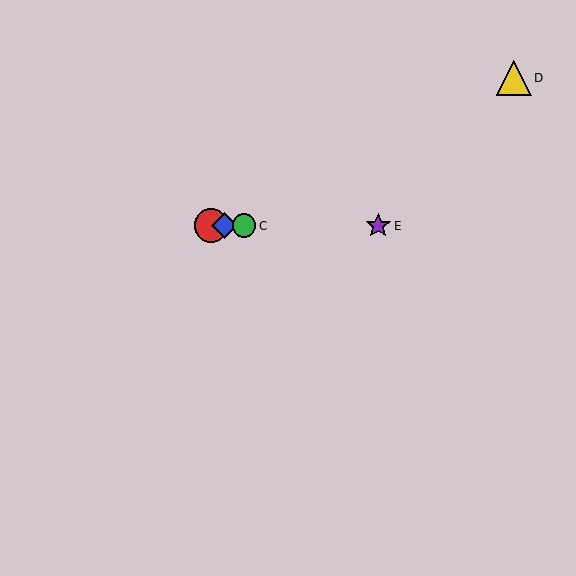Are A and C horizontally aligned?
Yes, both are at y≈226.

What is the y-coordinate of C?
Object C is at y≈226.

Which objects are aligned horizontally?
Objects A, B, C, E are aligned horizontally.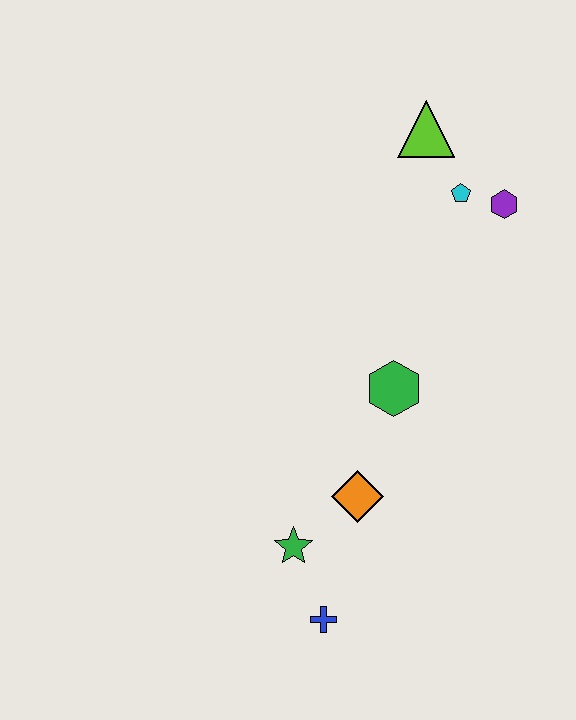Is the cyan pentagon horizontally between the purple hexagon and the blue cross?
Yes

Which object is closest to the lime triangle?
The cyan pentagon is closest to the lime triangle.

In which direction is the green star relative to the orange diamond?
The green star is to the left of the orange diamond.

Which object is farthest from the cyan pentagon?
The blue cross is farthest from the cyan pentagon.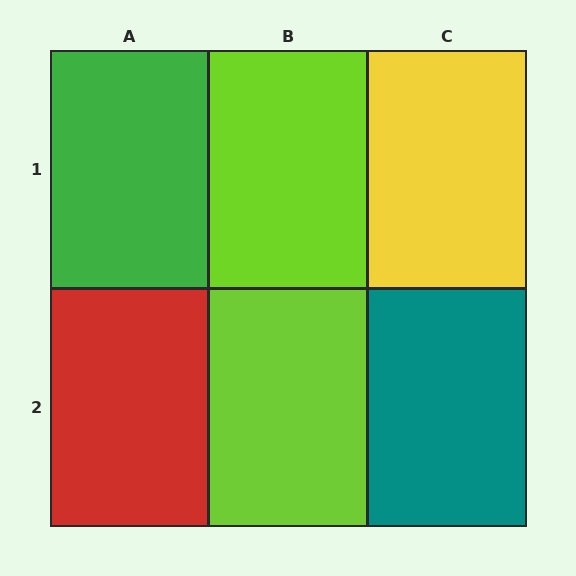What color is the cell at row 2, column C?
Teal.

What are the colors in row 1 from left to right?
Green, lime, yellow.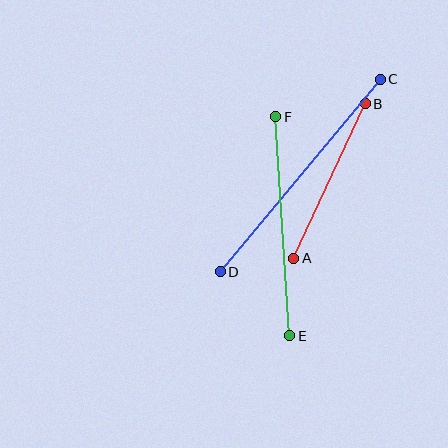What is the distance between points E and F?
The distance is approximately 219 pixels.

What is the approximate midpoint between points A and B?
The midpoint is at approximately (330, 181) pixels.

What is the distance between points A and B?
The distance is approximately 170 pixels.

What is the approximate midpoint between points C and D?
The midpoint is at approximately (300, 176) pixels.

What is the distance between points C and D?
The distance is approximately 250 pixels.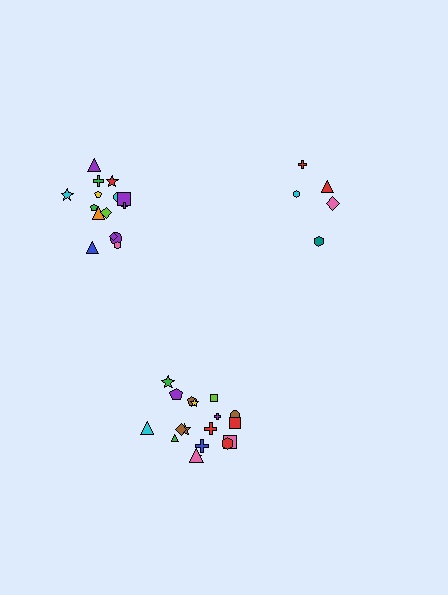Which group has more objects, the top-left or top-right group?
The top-left group.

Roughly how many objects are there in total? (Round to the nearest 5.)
Roughly 40 objects in total.